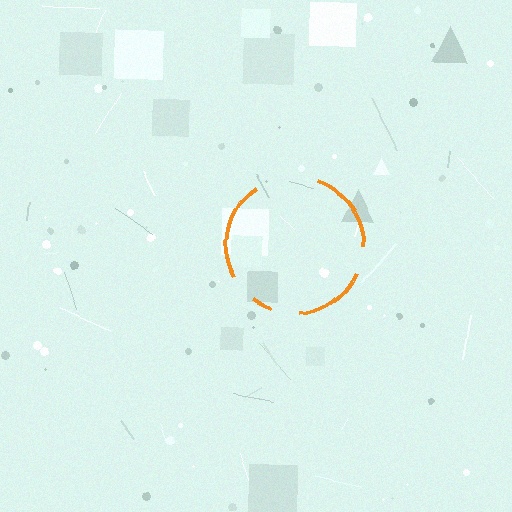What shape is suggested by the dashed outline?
The dashed outline suggests a circle.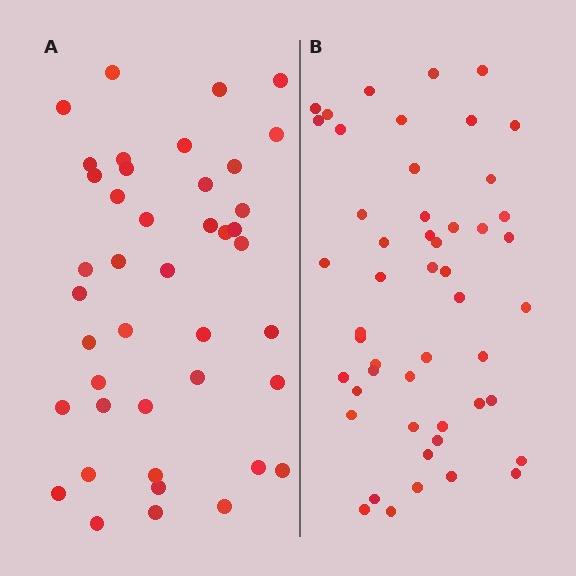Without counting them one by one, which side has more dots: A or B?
Region B (the right region) has more dots.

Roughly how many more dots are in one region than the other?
Region B has roughly 8 or so more dots than region A.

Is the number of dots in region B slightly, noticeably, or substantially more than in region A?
Region B has only slightly more — the two regions are fairly close. The ratio is roughly 1.2 to 1.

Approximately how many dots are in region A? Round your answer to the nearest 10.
About 40 dots. (The exact count is 42, which rounds to 40.)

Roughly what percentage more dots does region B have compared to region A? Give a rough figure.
About 20% more.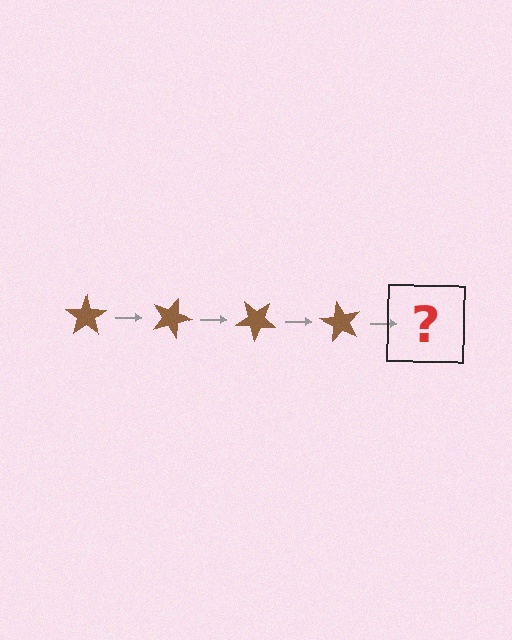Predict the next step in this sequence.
The next step is a brown star rotated 80 degrees.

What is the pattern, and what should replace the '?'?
The pattern is that the star rotates 20 degrees each step. The '?' should be a brown star rotated 80 degrees.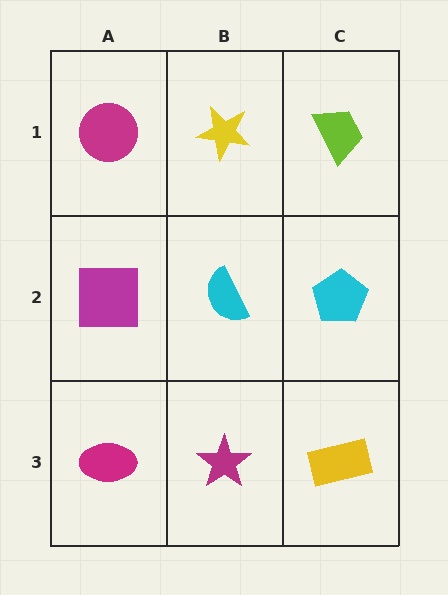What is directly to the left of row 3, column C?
A magenta star.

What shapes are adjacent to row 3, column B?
A cyan semicircle (row 2, column B), a magenta ellipse (row 3, column A), a yellow rectangle (row 3, column C).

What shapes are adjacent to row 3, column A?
A magenta square (row 2, column A), a magenta star (row 3, column B).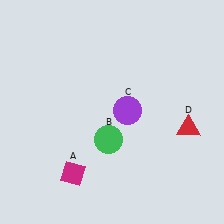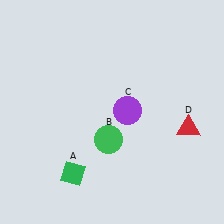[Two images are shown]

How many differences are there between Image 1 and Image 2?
There is 1 difference between the two images.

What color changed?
The diamond (A) changed from magenta in Image 1 to green in Image 2.